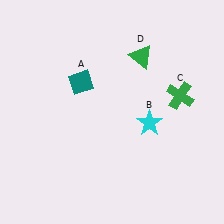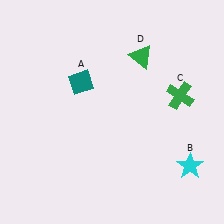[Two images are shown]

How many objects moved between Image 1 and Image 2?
1 object moved between the two images.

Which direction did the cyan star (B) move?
The cyan star (B) moved down.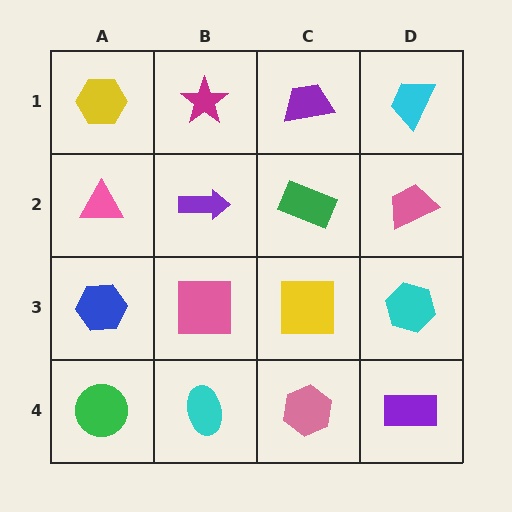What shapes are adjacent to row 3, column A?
A pink triangle (row 2, column A), a green circle (row 4, column A), a pink square (row 3, column B).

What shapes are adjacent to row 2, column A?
A yellow hexagon (row 1, column A), a blue hexagon (row 3, column A), a purple arrow (row 2, column B).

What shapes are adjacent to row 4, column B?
A pink square (row 3, column B), a green circle (row 4, column A), a pink hexagon (row 4, column C).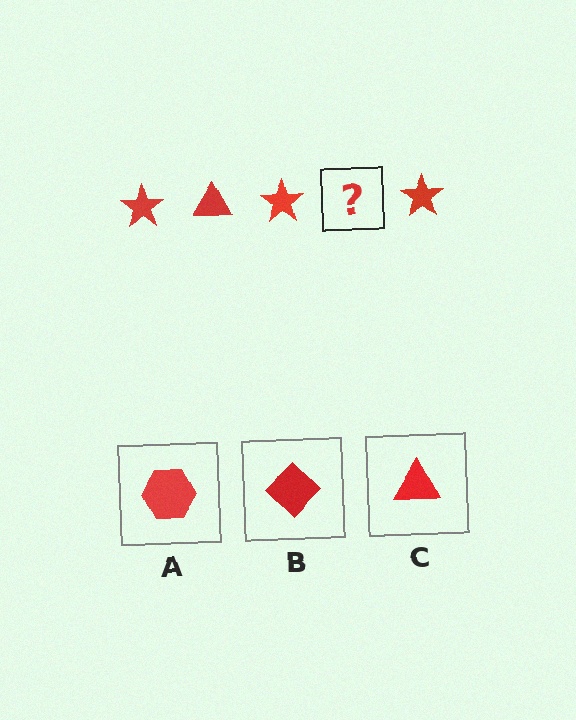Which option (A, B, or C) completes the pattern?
C.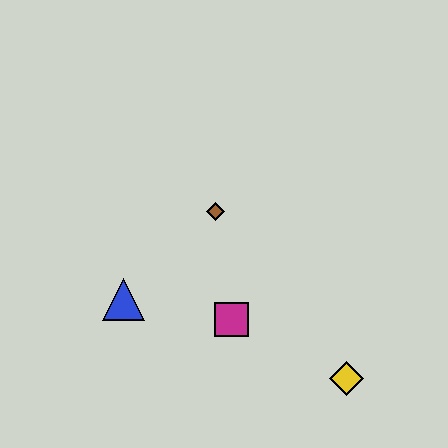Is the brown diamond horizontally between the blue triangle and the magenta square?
Yes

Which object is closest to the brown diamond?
The magenta square is closest to the brown diamond.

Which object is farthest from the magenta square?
The yellow diamond is farthest from the magenta square.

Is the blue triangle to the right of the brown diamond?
No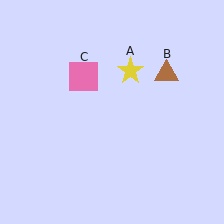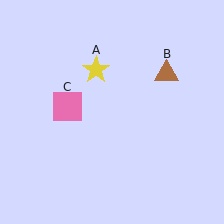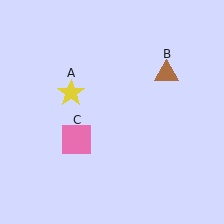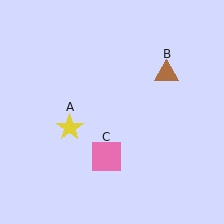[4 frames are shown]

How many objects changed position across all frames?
2 objects changed position: yellow star (object A), pink square (object C).